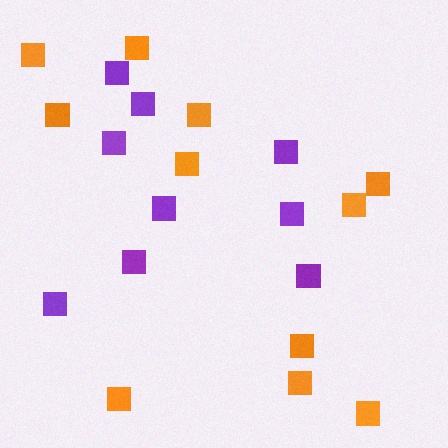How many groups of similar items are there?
There are 2 groups: one group of purple squares (9) and one group of orange squares (11).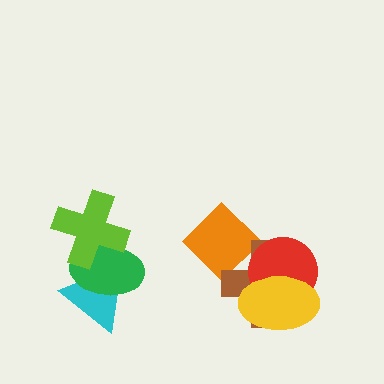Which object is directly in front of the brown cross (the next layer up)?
The red circle is directly in front of the brown cross.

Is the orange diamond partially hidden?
Yes, it is partially covered by another shape.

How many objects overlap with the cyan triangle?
2 objects overlap with the cyan triangle.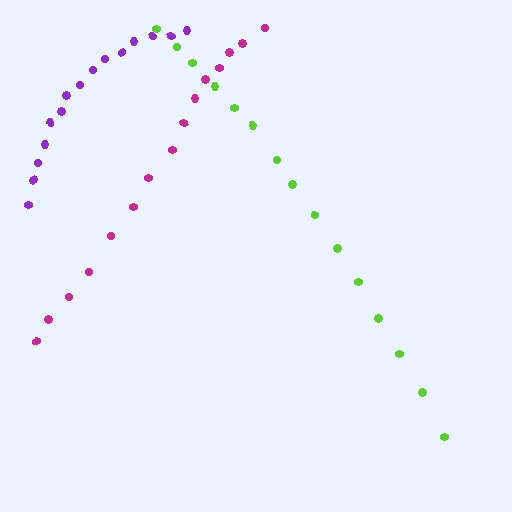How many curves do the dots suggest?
There are 3 distinct paths.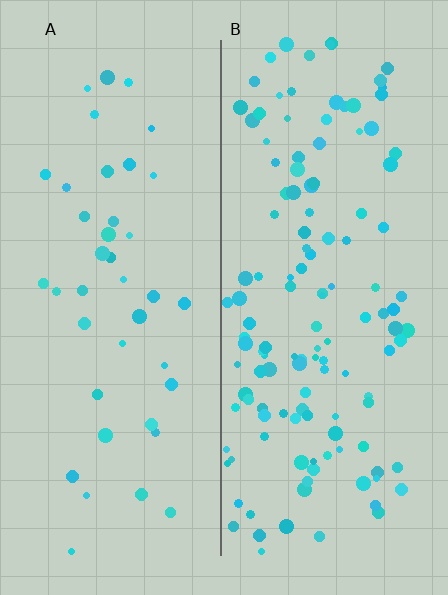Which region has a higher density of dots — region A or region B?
B (the right).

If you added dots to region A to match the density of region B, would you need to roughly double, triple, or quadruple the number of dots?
Approximately triple.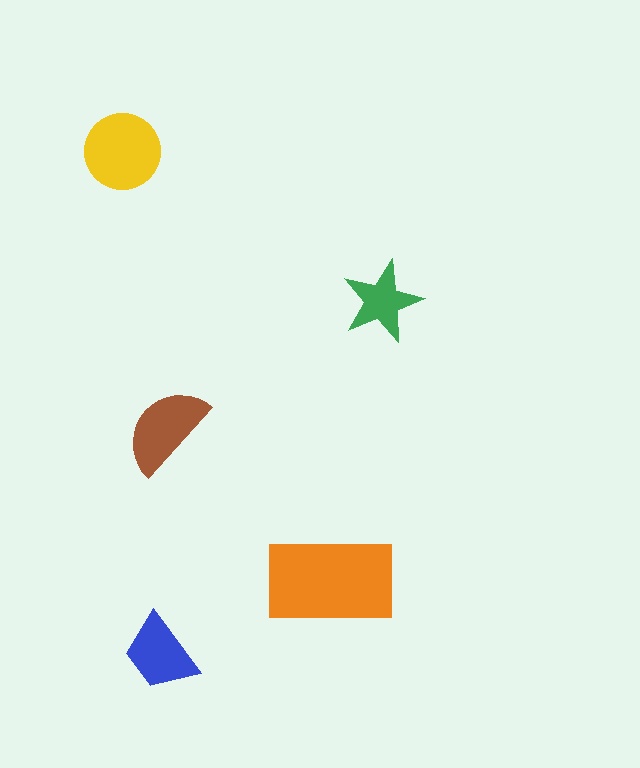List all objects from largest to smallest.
The orange rectangle, the yellow circle, the brown semicircle, the blue trapezoid, the green star.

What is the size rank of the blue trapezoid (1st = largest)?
4th.